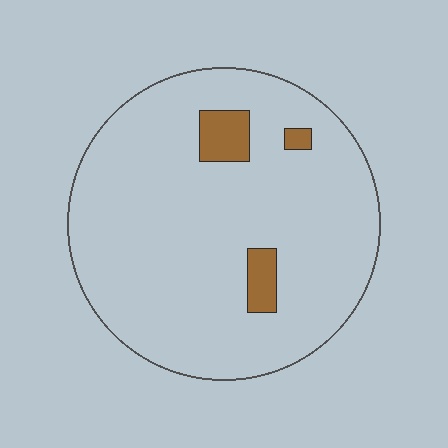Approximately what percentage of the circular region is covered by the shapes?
Approximately 5%.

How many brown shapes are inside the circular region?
3.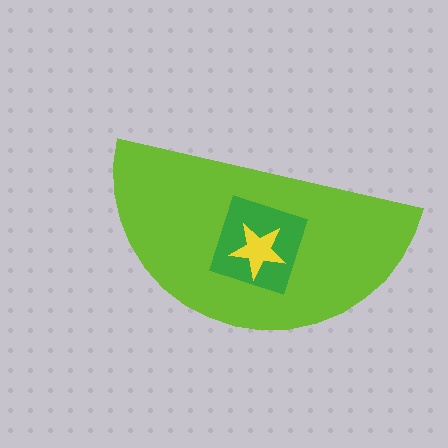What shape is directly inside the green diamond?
The yellow star.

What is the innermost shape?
The yellow star.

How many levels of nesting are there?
3.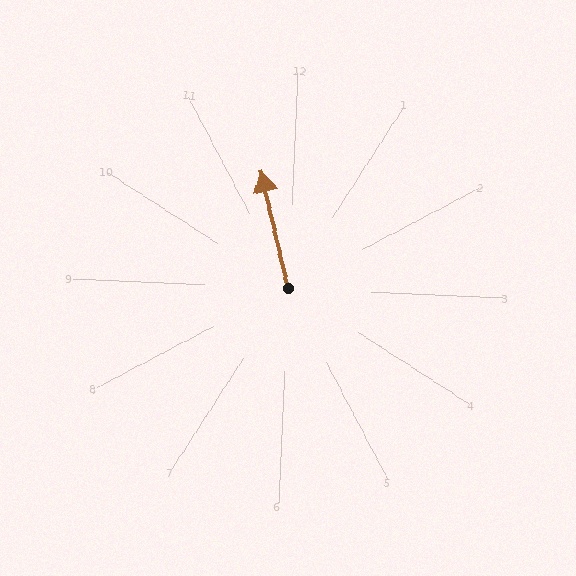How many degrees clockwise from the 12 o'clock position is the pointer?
Approximately 344 degrees.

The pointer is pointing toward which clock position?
Roughly 11 o'clock.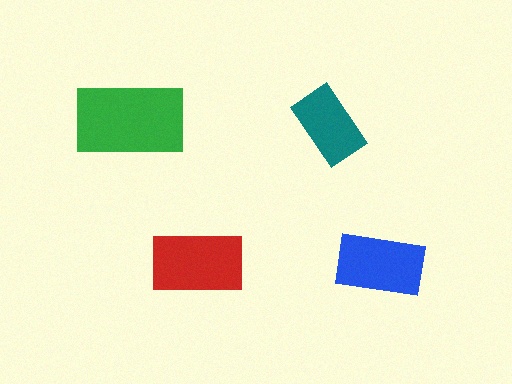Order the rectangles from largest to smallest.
the green one, the red one, the blue one, the teal one.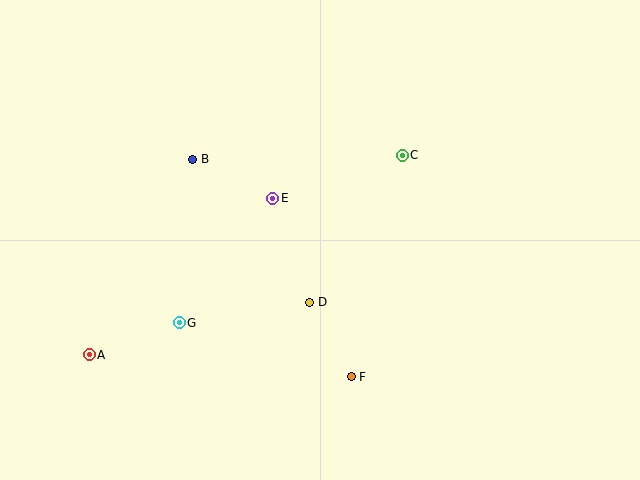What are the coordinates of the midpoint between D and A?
The midpoint between D and A is at (199, 328).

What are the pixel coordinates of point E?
Point E is at (273, 198).